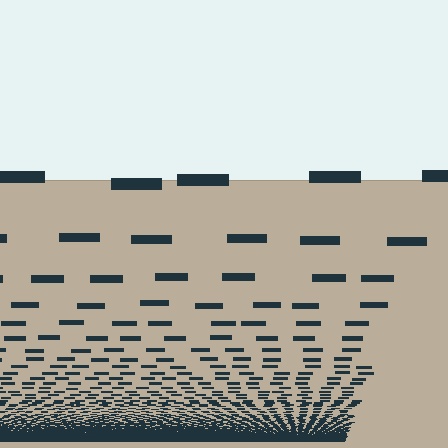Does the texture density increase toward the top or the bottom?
Density increases toward the bottom.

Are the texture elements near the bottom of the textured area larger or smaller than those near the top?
Smaller. The gradient is inverted — elements near the bottom are smaller and denser.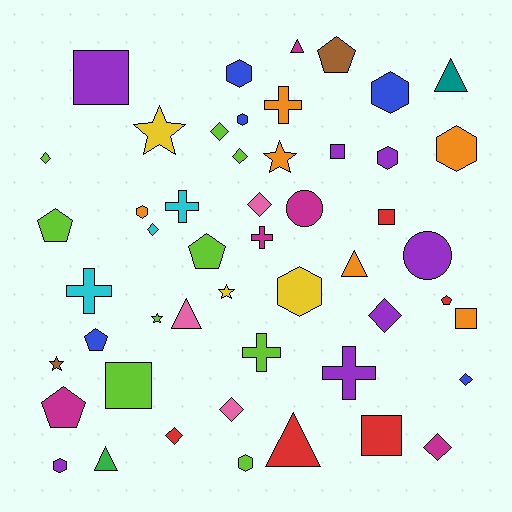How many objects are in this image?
There are 50 objects.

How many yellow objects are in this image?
There are 3 yellow objects.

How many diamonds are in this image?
There are 10 diamonds.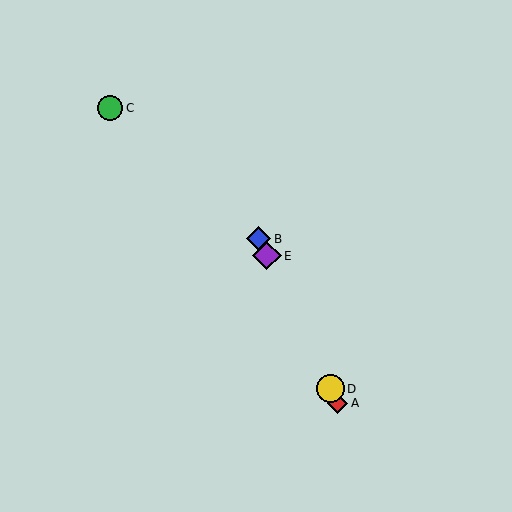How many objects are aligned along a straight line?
4 objects (A, B, D, E) are aligned along a straight line.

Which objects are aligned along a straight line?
Objects A, B, D, E are aligned along a straight line.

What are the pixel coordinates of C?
Object C is at (110, 108).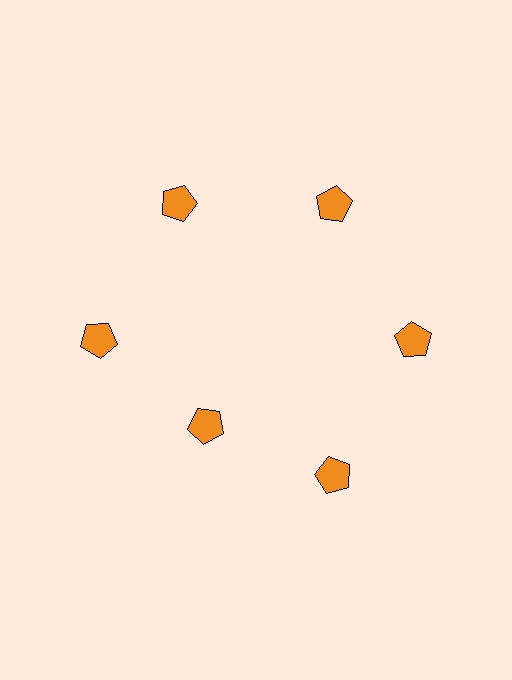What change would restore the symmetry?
The symmetry would be restored by moving it outward, back onto the ring so that all 6 pentagons sit at equal angles and equal distance from the center.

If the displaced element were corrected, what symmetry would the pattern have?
It would have 6-fold rotational symmetry — the pattern would map onto itself every 60 degrees.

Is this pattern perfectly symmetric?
No. The 6 orange pentagons are arranged in a ring, but one element near the 7 o'clock position is pulled inward toward the center, breaking the 6-fold rotational symmetry.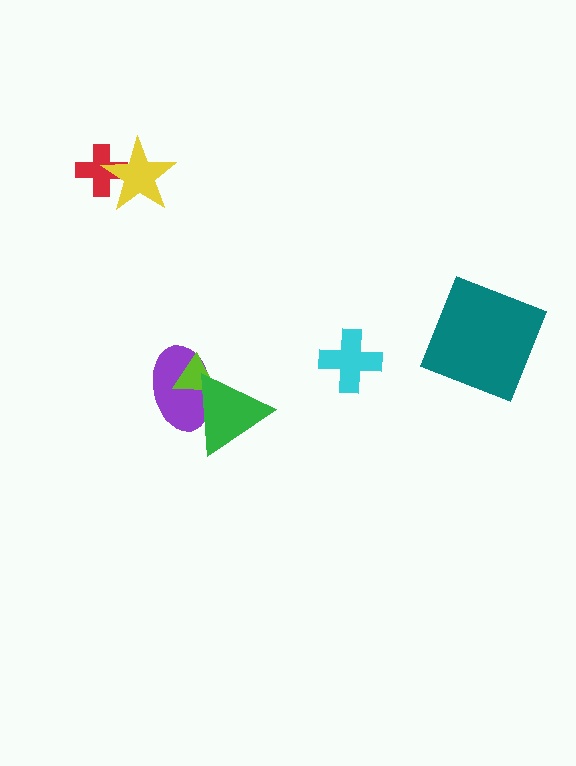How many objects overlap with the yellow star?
1 object overlaps with the yellow star.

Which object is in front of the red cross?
The yellow star is in front of the red cross.